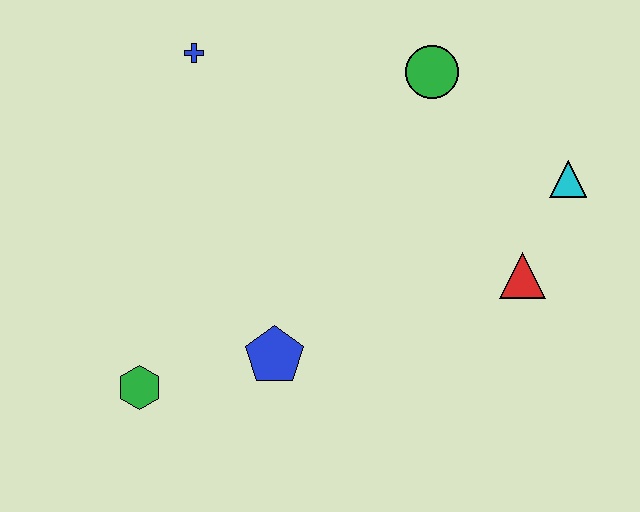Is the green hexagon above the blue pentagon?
No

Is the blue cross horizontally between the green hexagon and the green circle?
Yes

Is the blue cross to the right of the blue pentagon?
No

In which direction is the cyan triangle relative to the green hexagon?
The cyan triangle is to the right of the green hexagon.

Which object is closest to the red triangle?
The cyan triangle is closest to the red triangle.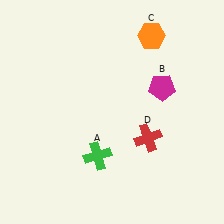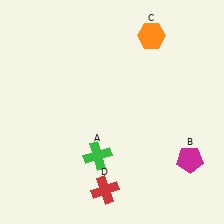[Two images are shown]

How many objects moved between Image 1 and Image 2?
2 objects moved between the two images.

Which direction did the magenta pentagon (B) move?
The magenta pentagon (B) moved down.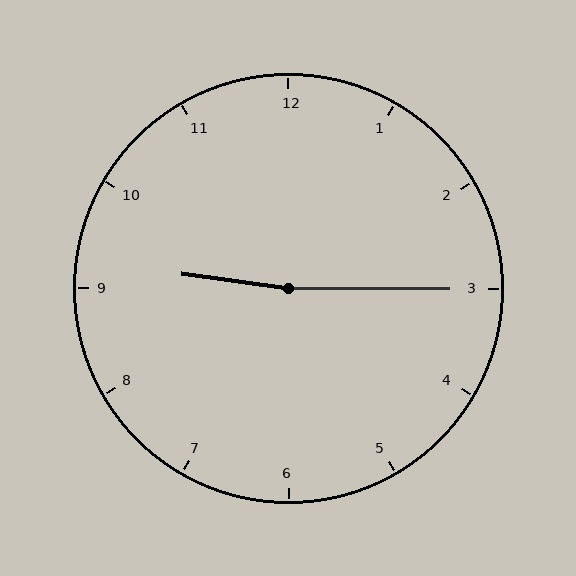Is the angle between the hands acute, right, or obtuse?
It is obtuse.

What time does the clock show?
9:15.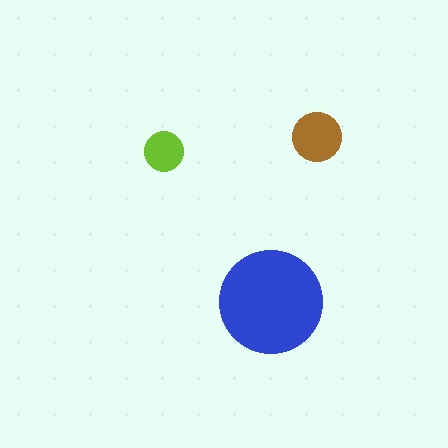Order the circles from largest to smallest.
the blue one, the brown one, the lime one.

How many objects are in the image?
There are 3 objects in the image.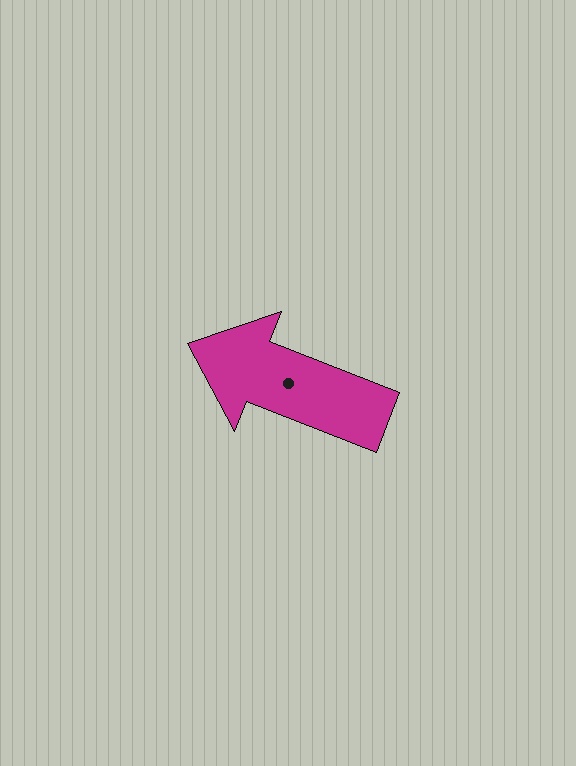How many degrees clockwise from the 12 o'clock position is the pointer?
Approximately 291 degrees.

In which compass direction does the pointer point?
West.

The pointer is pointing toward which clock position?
Roughly 10 o'clock.